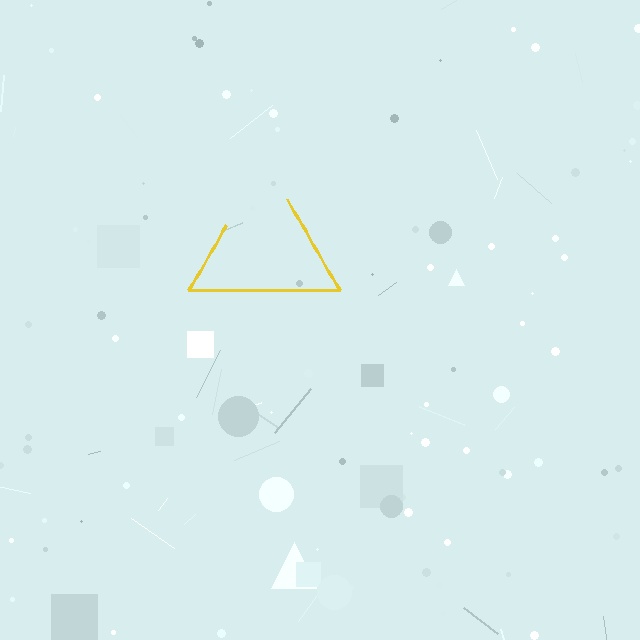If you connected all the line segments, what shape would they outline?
They would outline a triangle.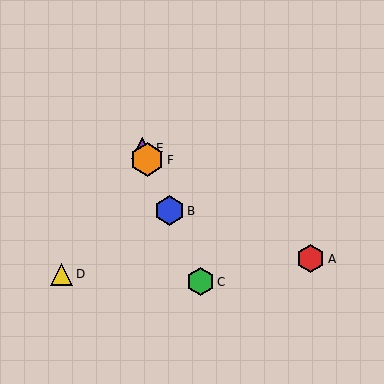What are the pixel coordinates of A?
Object A is at (311, 259).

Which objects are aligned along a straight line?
Objects B, C, E, F are aligned along a straight line.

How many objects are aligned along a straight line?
4 objects (B, C, E, F) are aligned along a straight line.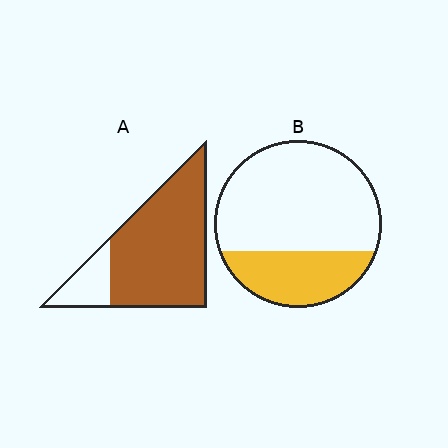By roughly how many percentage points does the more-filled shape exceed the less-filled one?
By roughly 50 percentage points (A over B).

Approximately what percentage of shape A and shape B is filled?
A is approximately 80% and B is approximately 30%.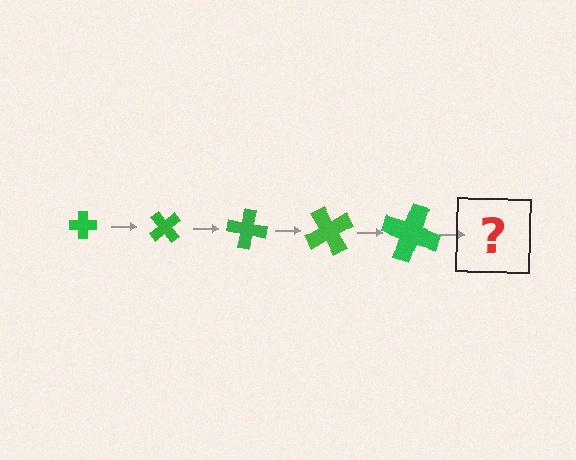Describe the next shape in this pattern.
It should be a cross, larger than the previous one and rotated 250 degrees from the start.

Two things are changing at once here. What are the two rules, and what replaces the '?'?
The two rules are that the cross grows larger each step and it rotates 50 degrees each step. The '?' should be a cross, larger than the previous one and rotated 250 degrees from the start.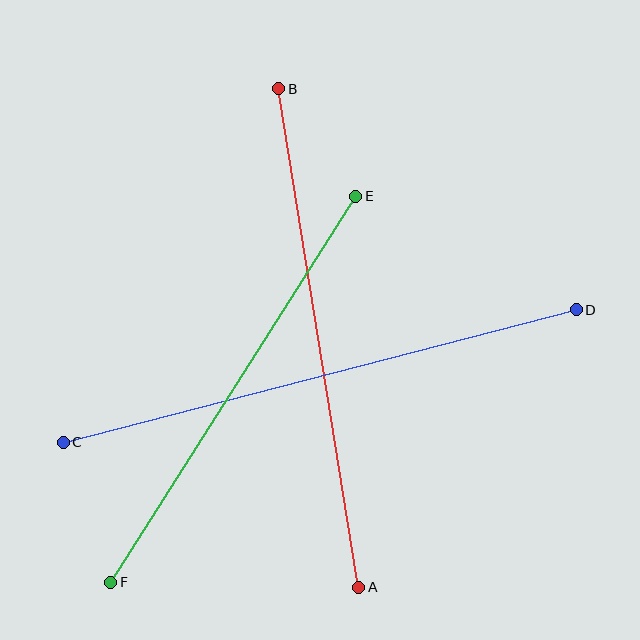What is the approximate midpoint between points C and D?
The midpoint is at approximately (320, 376) pixels.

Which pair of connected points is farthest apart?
Points C and D are farthest apart.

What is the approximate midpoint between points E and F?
The midpoint is at approximately (233, 389) pixels.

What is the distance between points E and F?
The distance is approximately 457 pixels.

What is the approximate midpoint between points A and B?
The midpoint is at approximately (319, 338) pixels.